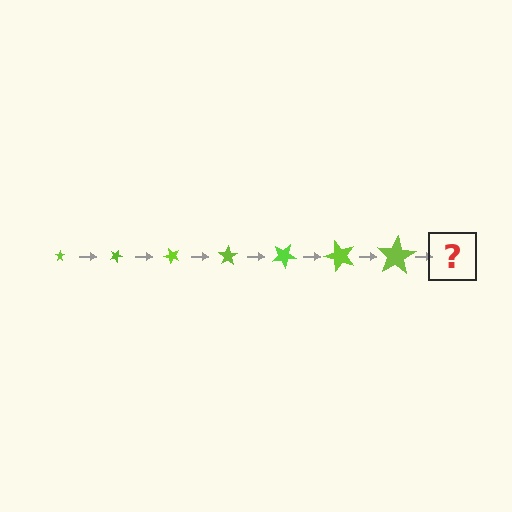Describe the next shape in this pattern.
It should be a star, larger than the previous one and rotated 175 degrees from the start.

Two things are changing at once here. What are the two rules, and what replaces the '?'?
The two rules are that the star grows larger each step and it rotates 25 degrees each step. The '?' should be a star, larger than the previous one and rotated 175 degrees from the start.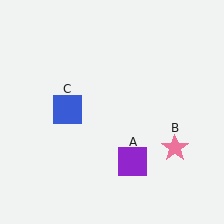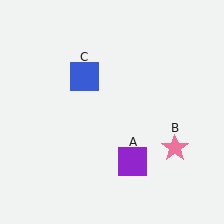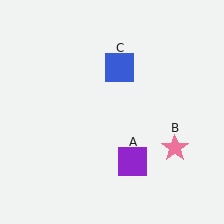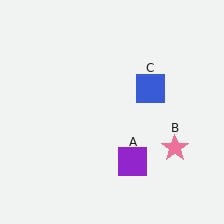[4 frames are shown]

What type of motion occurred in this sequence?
The blue square (object C) rotated clockwise around the center of the scene.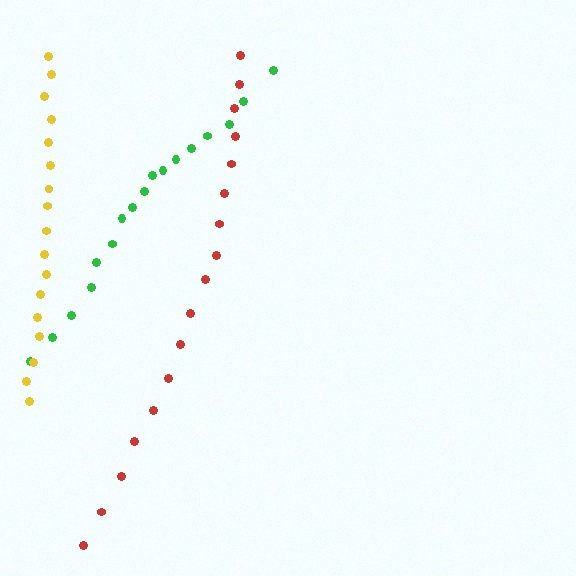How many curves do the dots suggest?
There are 3 distinct paths.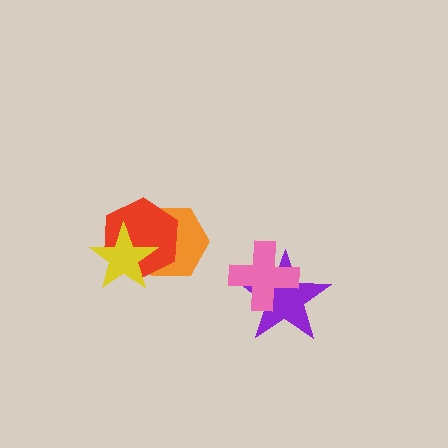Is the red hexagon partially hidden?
Yes, it is partially covered by another shape.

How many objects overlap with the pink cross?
1 object overlaps with the pink cross.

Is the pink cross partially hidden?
No, no other shape covers it.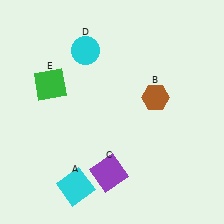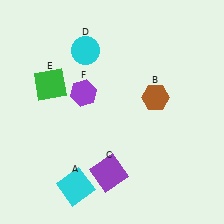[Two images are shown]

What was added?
A purple hexagon (F) was added in Image 2.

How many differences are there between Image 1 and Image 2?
There is 1 difference between the two images.